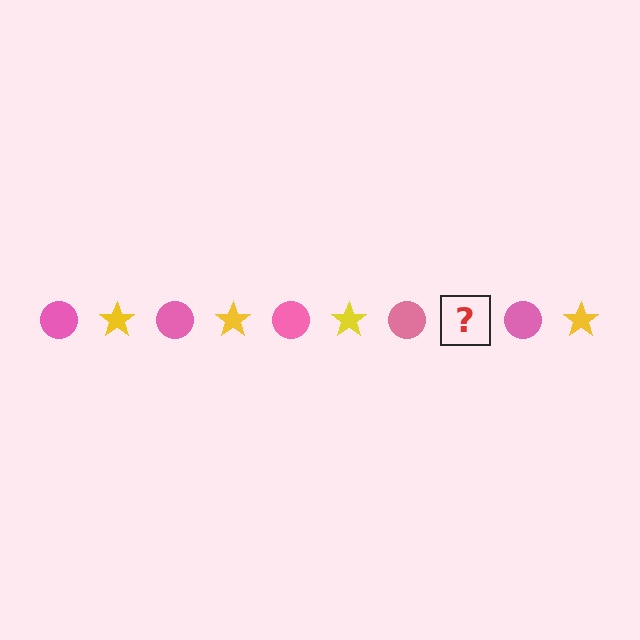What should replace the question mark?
The question mark should be replaced with a yellow star.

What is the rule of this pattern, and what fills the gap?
The rule is that the pattern alternates between pink circle and yellow star. The gap should be filled with a yellow star.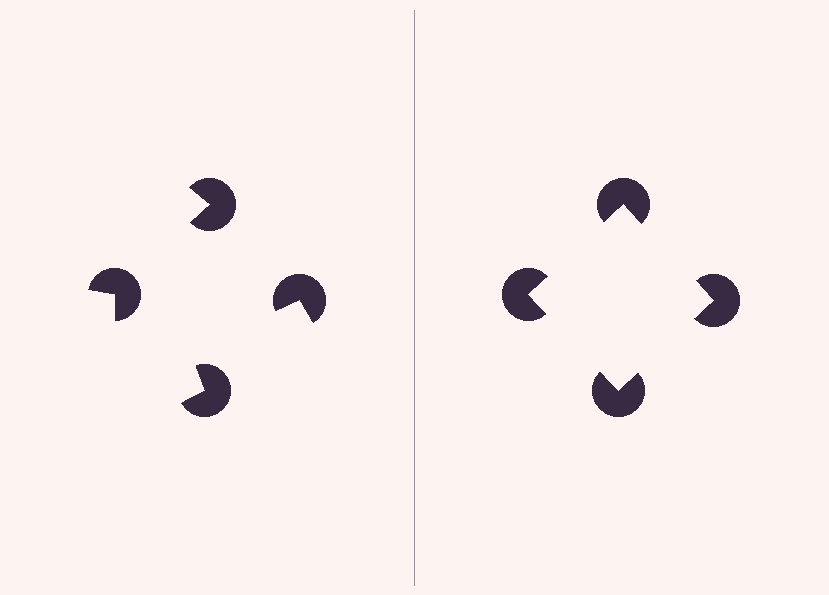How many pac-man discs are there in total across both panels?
8 — 4 on each side.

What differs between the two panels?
The pac-man discs are positioned identically on both sides; only the wedge orientations differ. On the right they align to a square; on the left they are misaligned.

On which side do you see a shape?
An illusory square appears on the right side. On the left side the wedge cuts are rotated, so no coherent shape forms.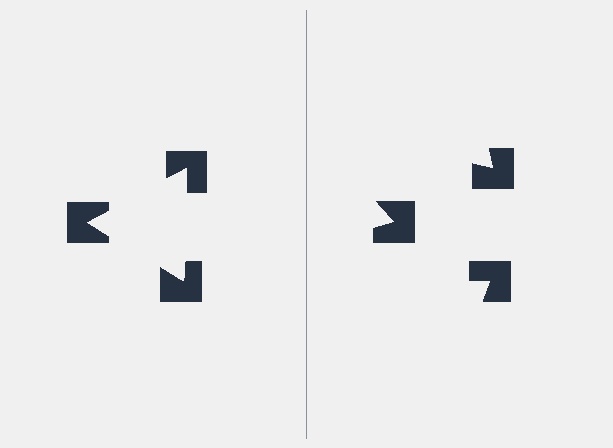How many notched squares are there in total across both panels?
6 — 3 on each side.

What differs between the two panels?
The notched squares are positioned identically on both sides; only the wedge orientations differ. On the left they align to a triangle; on the right they are misaligned.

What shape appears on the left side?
An illusory triangle.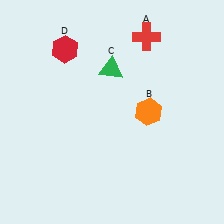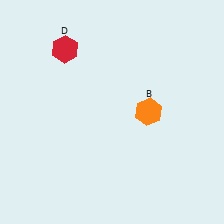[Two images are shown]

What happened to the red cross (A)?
The red cross (A) was removed in Image 2. It was in the top-right area of Image 1.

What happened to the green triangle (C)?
The green triangle (C) was removed in Image 2. It was in the top-left area of Image 1.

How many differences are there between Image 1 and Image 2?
There are 2 differences between the two images.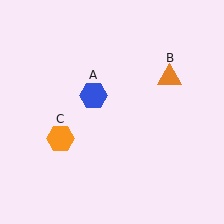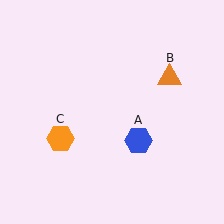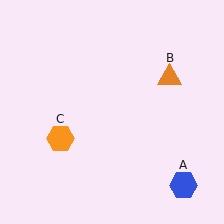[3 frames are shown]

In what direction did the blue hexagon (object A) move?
The blue hexagon (object A) moved down and to the right.